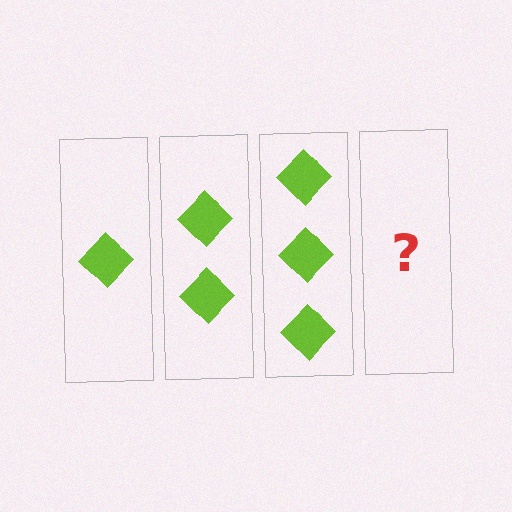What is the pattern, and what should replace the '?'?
The pattern is that each step adds one more diamond. The '?' should be 4 diamonds.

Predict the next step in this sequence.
The next step is 4 diamonds.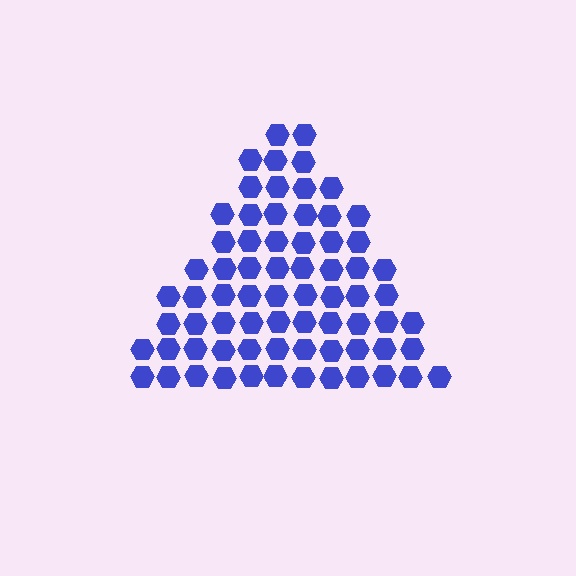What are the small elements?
The small elements are hexagons.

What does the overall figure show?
The overall figure shows a triangle.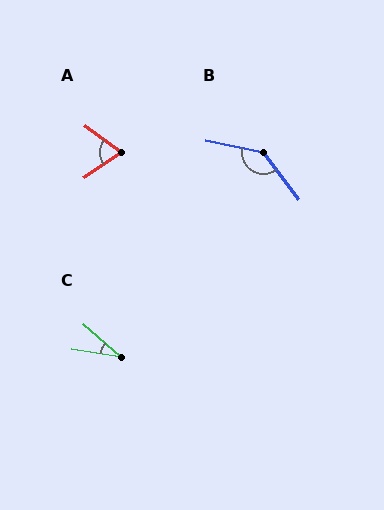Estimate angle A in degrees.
Approximately 70 degrees.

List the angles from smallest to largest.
C (32°), A (70°), B (139°).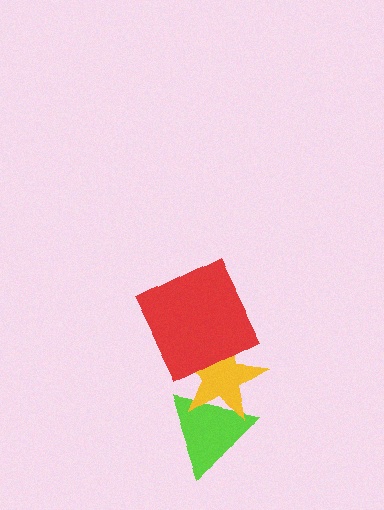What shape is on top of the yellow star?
The red square is on top of the yellow star.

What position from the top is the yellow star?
The yellow star is 2nd from the top.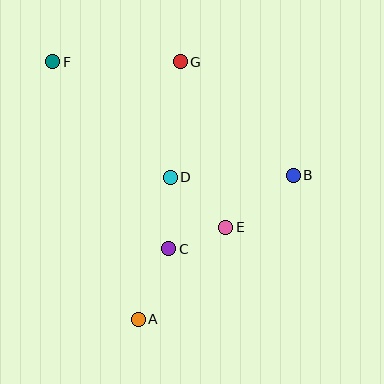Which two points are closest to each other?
Points C and E are closest to each other.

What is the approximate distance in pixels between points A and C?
The distance between A and C is approximately 77 pixels.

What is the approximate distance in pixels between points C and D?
The distance between C and D is approximately 72 pixels.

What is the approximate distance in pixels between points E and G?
The distance between E and G is approximately 172 pixels.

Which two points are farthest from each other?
Points A and F are farthest from each other.